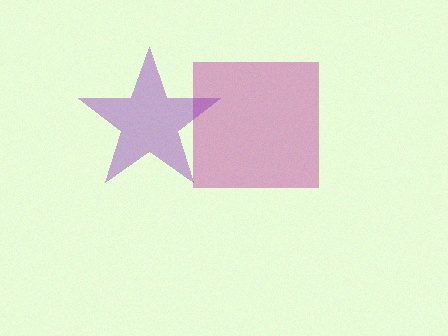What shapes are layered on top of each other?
The layered shapes are: a magenta square, a purple star.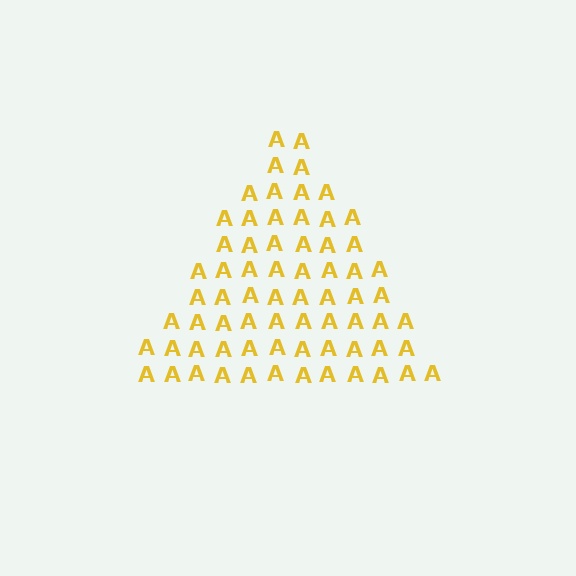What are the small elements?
The small elements are letter A's.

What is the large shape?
The large shape is a triangle.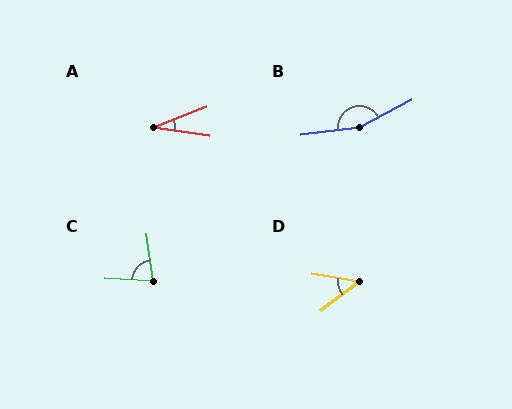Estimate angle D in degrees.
Approximately 47 degrees.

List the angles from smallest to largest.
A (30°), D (47°), C (78°), B (159°).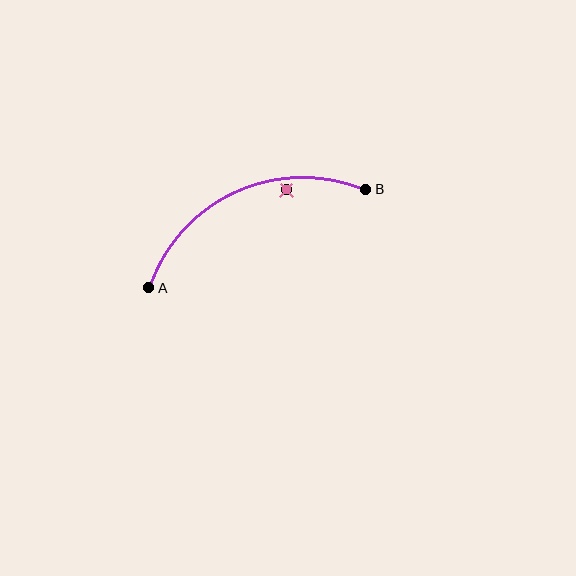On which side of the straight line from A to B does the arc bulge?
The arc bulges above the straight line connecting A and B.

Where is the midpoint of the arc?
The arc midpoint is the point on the curve farthest from the straight line joining A and B. It sits above that line.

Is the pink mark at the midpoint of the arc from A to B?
No — the pink mark does not lie on the arc at all. It sits slightly inside the curve.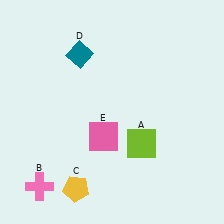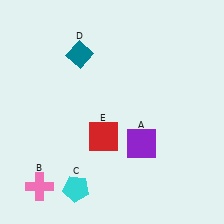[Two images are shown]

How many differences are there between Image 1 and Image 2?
There are 3 differences between the two images.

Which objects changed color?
A changed from lime to purple. C changed from yellow to cyan. E changed from pink to red.